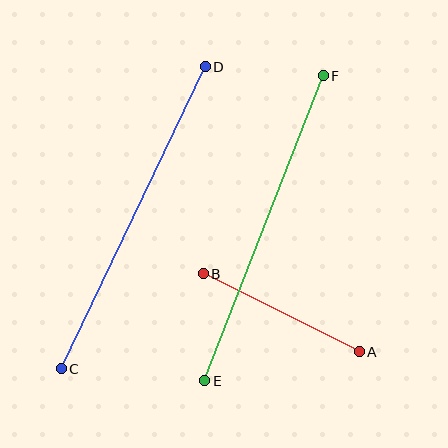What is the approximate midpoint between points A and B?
The midpoint is at approximately (281, 313) pixels.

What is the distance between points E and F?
The distance is approximately 327 pixels.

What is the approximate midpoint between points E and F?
The midpoint is at approximately (264, 228) pixels.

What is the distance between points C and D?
The distance is approximately 335 pixels.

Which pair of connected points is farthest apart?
Points C and D are farthest apart.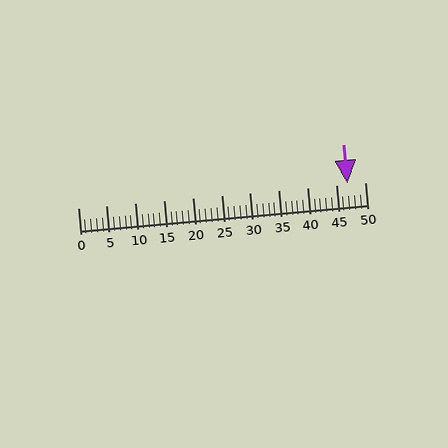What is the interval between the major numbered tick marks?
The major tick marks are spaced 5 units apart.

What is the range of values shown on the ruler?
The ruler shows values from 0 to 50.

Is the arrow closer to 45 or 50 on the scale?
The arrow is closer to 45.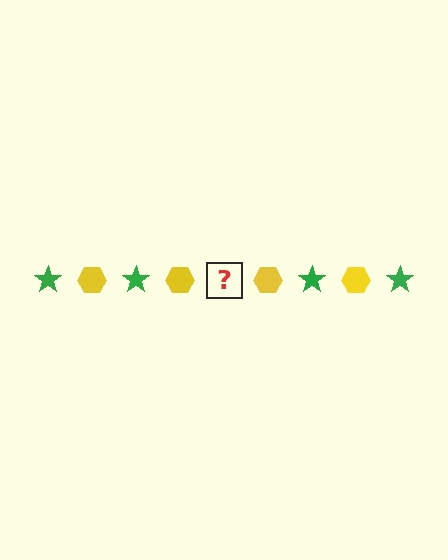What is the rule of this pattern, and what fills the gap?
The rule is that the pattern alternates between green star and yellow hexagon. The gap should be filled with a green star.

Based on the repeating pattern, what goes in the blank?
The blank should be a green star.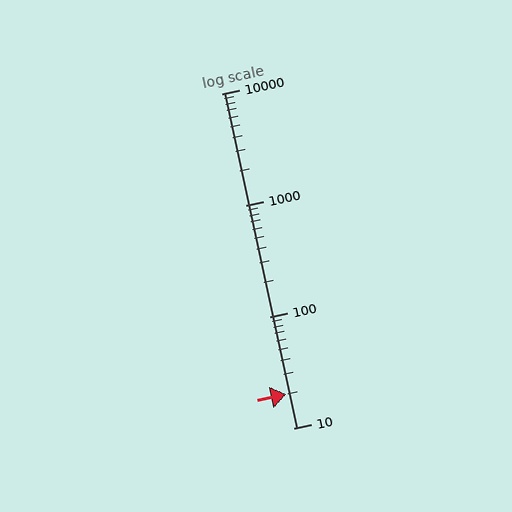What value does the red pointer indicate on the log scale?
The pointer indicates approximately 20.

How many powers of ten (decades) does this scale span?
The scale spans 3 decades, from 10 to 10000.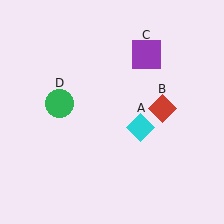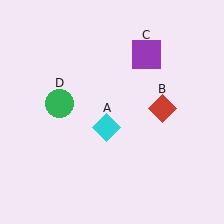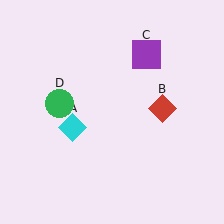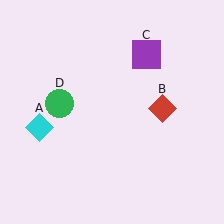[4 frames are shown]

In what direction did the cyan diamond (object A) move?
The cyan diamond (object A) moved left.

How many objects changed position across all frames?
1 object changed position: cyan diamond (object A).